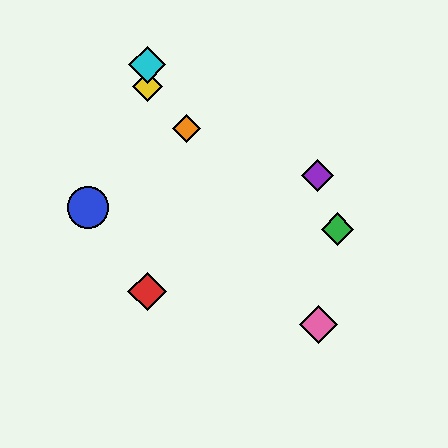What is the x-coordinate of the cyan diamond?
The cyan diamond is at x≈147.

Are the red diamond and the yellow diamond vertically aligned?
Yes, both are at x≈147.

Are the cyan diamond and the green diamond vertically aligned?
No, the cyan diamond is at x≈147 and the green diamond is at x≈337.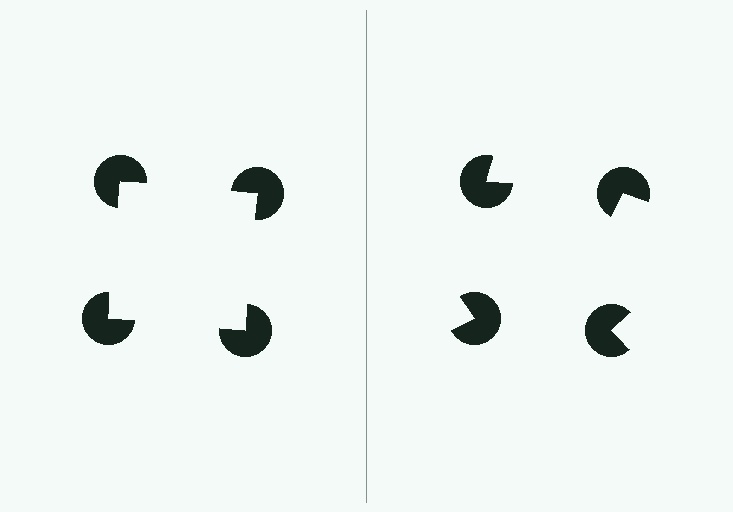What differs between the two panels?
The pac-man discs are positioned identically on both sides; only the wedge orientations differ. On the left they align to a square; on the right they are misaligned.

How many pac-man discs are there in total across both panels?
8 — 4 on each side.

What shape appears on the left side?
An illusory square.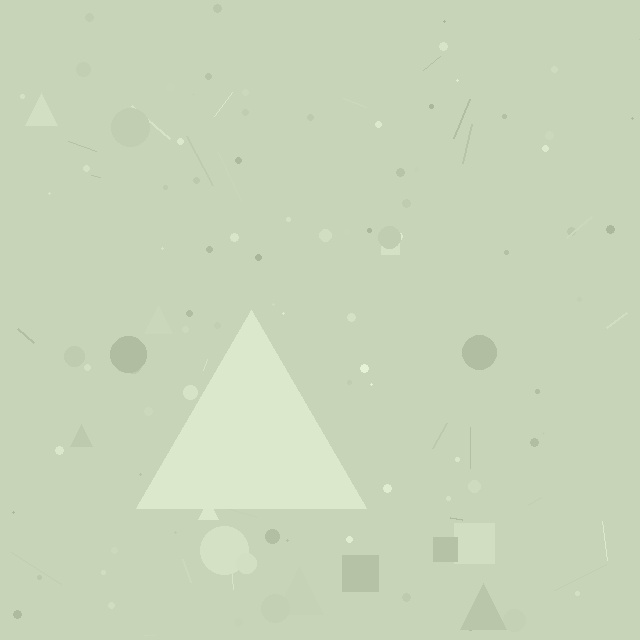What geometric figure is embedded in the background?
A triangle is embedded in the background.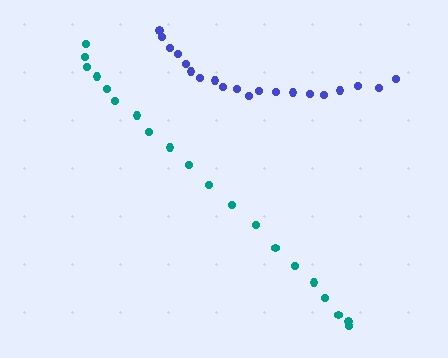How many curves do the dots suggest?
There are 2 distinct paths.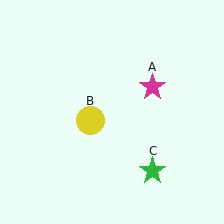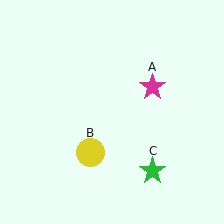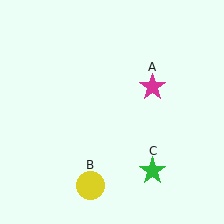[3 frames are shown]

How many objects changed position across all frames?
1 object changed position: yellow circle (object B).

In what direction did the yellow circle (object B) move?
The yellow circle (object B) moved down.